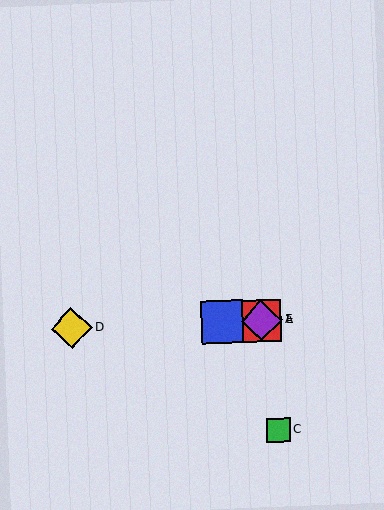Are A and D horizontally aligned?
Yes, both are at y≈321.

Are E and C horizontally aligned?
No, E is at y≈320 and C is at y≈430.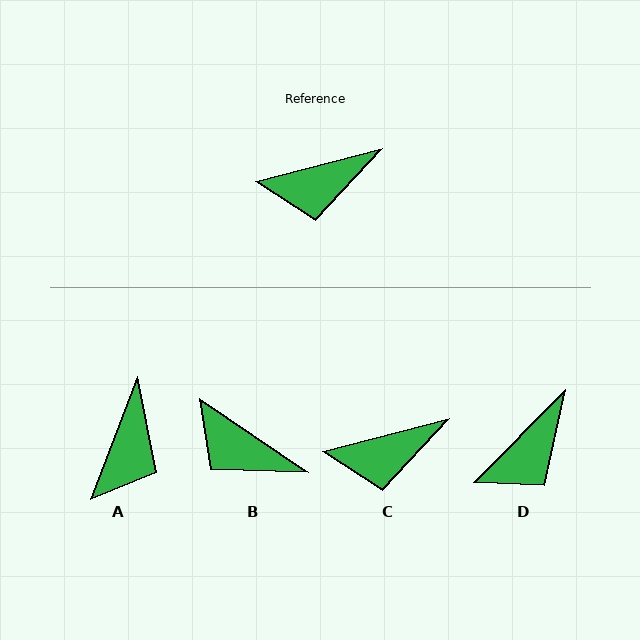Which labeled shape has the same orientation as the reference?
C.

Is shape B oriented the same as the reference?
No, it is off by about 49 degrees.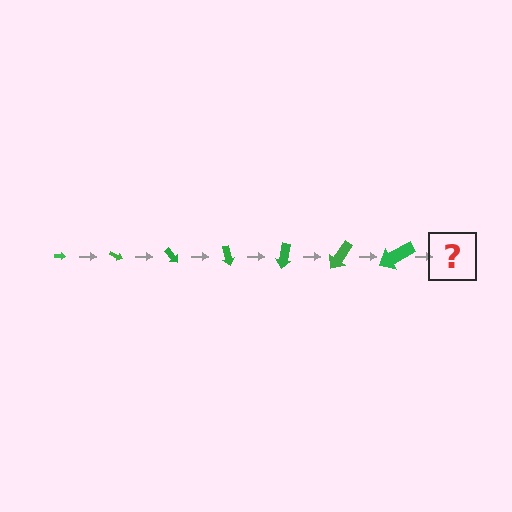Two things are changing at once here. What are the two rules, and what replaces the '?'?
The two rules are that the arrow grows larger each step and it rotates 25 degrees each step. The '?' should be an arrow, larger than the previous one and rotated 175 degrees from the start.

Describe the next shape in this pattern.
It should be an arrow, larger than the previous one and rotated 175 degrees from the start.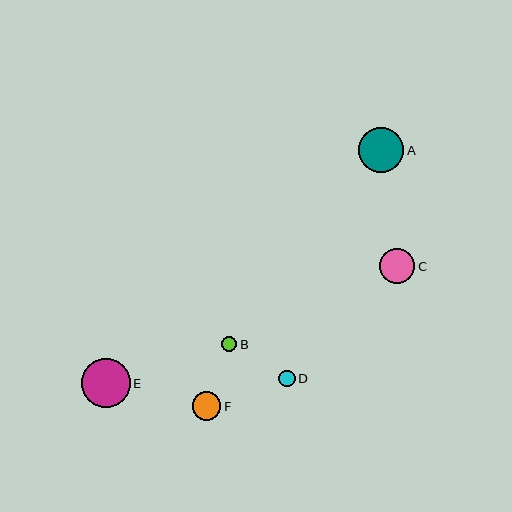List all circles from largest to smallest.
From largest to smallest: E, A, C, F, D, B.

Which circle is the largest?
Circle E is the largest with a size of approximately 49 pixels.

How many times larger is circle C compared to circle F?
Circle C is approximately 1.2 times the size of circle F.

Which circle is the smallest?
Circle B is the smallest with a size of approximately 15 pixels.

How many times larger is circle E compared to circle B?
Circle E is approximately 3.2 times the size of circle B.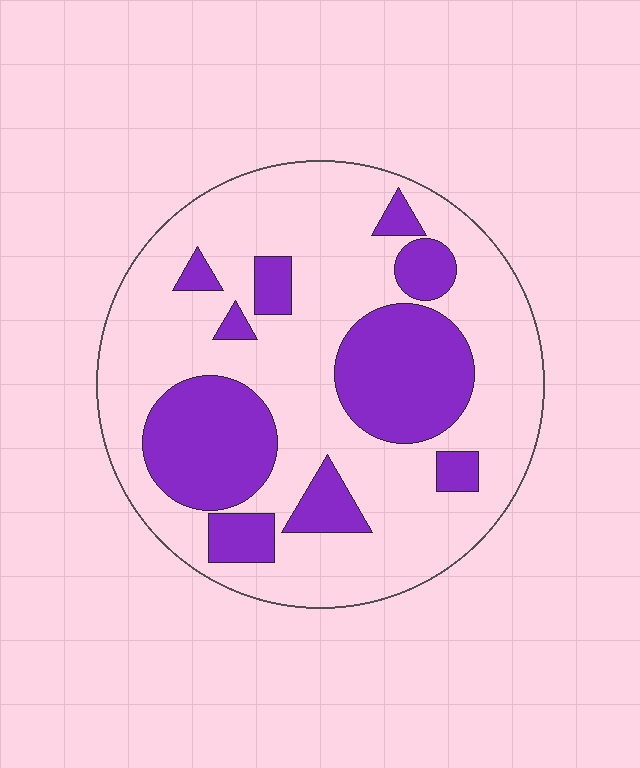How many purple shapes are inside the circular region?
10.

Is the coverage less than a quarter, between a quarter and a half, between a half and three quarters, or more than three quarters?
Between a quarter and a half.